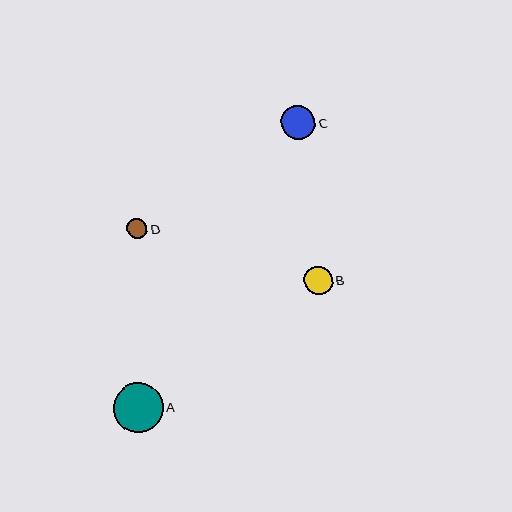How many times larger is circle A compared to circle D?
Circle A is approximately 2.5 times the size of circle D.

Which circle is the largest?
Circle A is the largest with a size of approximately 49 pixels.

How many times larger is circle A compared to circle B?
Circle A is approximately 1.7 times the size of circle B.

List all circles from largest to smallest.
From largest to smallest: A, C, B, D.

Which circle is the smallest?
Circle D is the smallest with a size of approximately 20 pixels.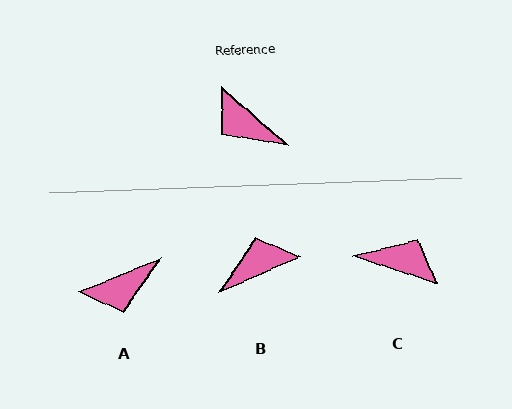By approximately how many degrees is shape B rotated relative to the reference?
Approximately 115 degrees clockwise.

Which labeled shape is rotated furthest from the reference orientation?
C, about 157 degrees away.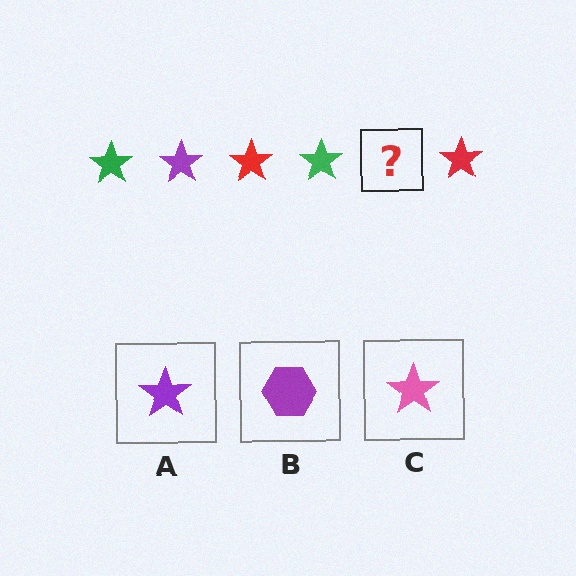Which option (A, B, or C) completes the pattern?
A.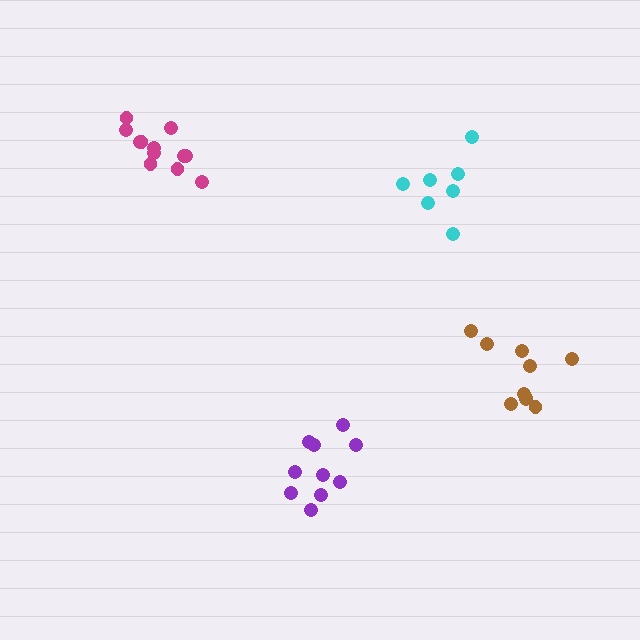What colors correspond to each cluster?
The clusters are colored: magenta, brown, cyan, purple.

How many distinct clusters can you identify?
There are 4 distinct clusters.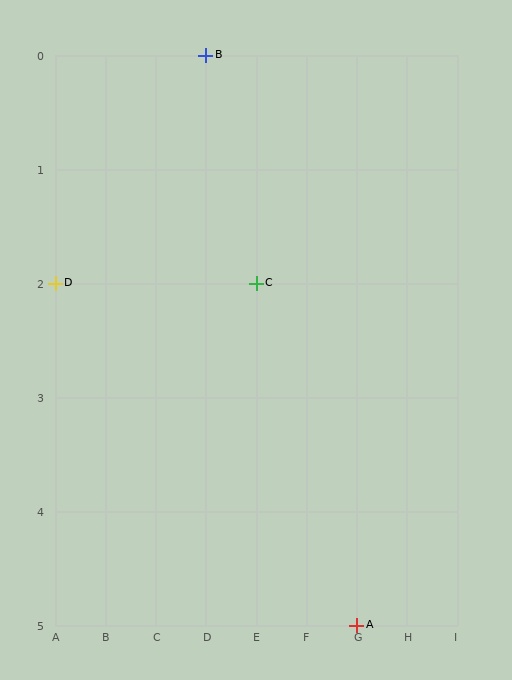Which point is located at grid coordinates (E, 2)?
Point C is at (E, 2).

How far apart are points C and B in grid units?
Points C and B are 1 column and 2 rows apart (about 2.2 grid units diagonally).